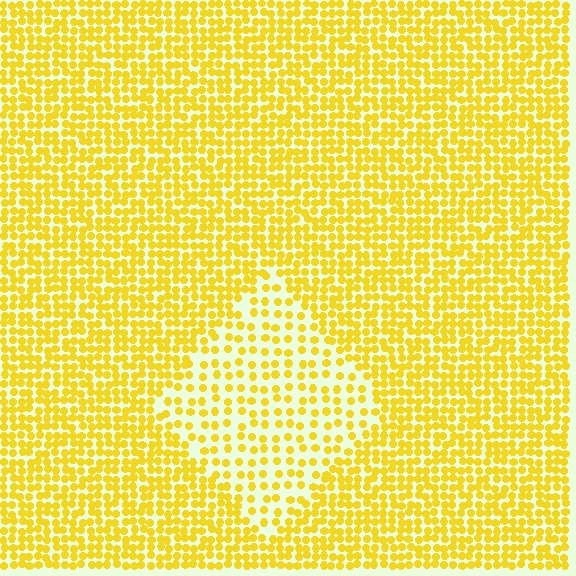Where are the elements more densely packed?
The elements are more densely packed outside the diamond boundary.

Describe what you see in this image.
The image contains small yellow elements arranged at two different densities. A diamond-shaped region is visible where the elements are less densely packed than the surrounding area.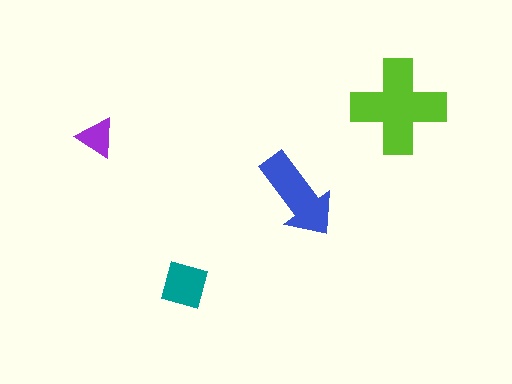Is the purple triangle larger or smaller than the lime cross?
Smaller.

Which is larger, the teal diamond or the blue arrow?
The blue arrow.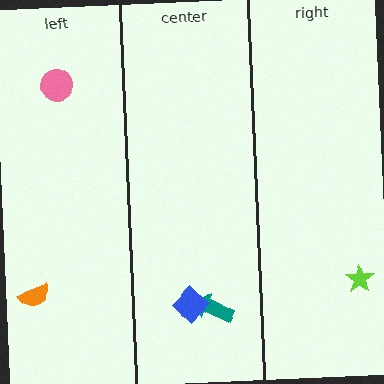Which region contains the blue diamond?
The center region.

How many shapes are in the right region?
1.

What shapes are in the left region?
The orange semicircle, the pink circle.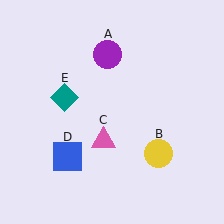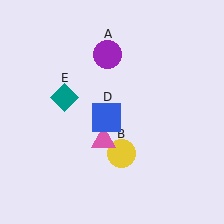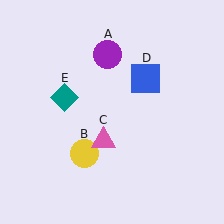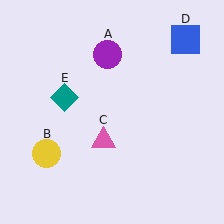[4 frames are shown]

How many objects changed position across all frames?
2 objects changed position: yellow circle (object B), blue square (object D).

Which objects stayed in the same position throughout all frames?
Purple circle (object A) and pink triangle (object C) and teal diamond (object E) remained stationary.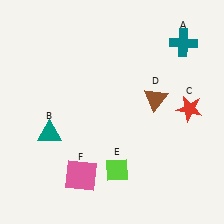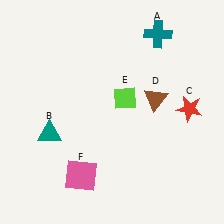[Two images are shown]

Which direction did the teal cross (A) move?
The teal cross (A) moved left.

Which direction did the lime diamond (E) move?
The lime diamond (E) moved up.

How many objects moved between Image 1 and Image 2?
2 objects moved between the two images.